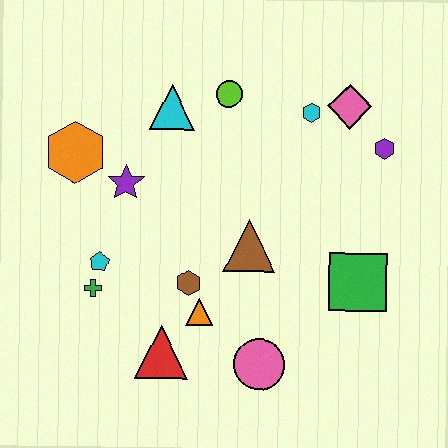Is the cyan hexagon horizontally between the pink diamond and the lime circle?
Yes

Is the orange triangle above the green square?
No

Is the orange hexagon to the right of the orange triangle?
No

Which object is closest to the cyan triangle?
The lime circle is closest to the cyan triangle.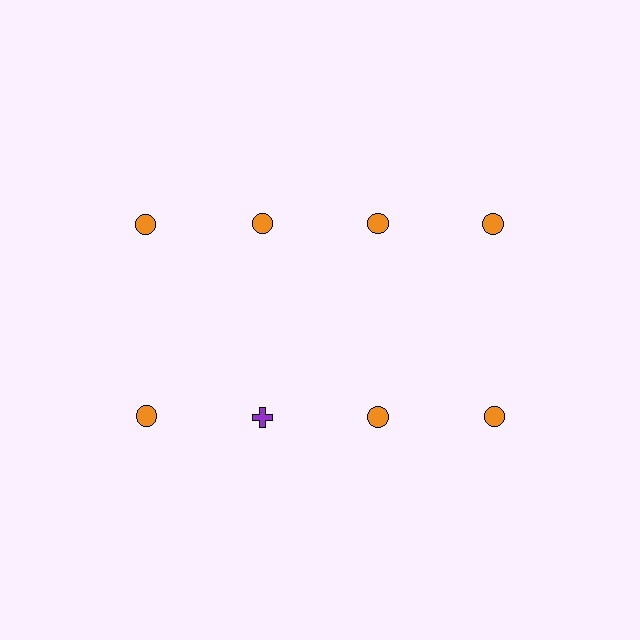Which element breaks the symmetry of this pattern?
The purple cross in the second row, second from left column breaks the symmetry. All other shapes are orange circles.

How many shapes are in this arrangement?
There are 8 shapes arranged in a grid pattern.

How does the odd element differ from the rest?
It differs in both color (purple instead of orange) and shape (cross instead of circle).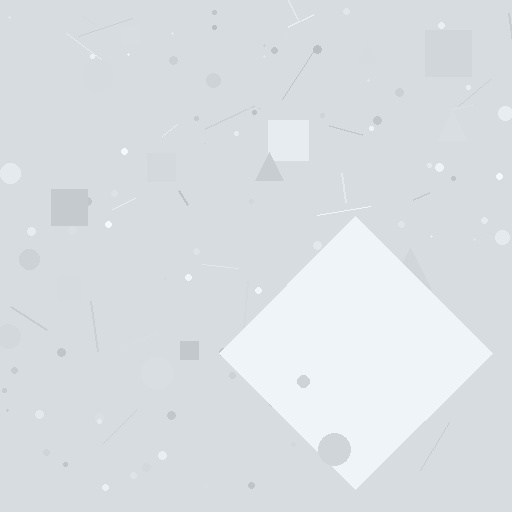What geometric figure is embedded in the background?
A diamond is embedded in the background.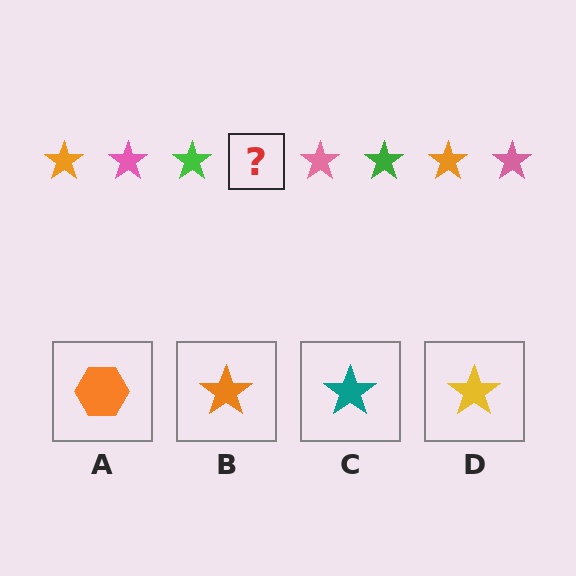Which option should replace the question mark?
Option B.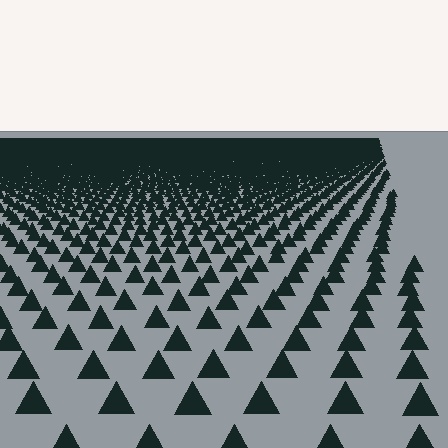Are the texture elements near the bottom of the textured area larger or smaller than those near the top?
Larger. Near the bottom, elements are closer to the viewer and appear at a bigger on-screen size.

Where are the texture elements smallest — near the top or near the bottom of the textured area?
Near the top.